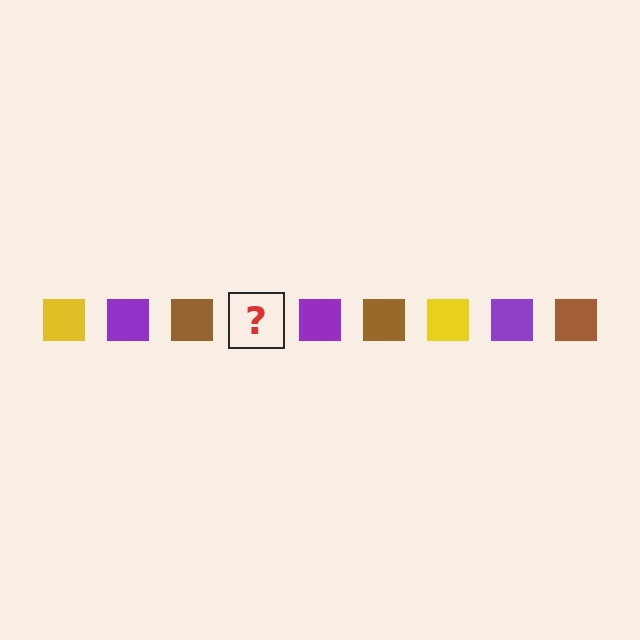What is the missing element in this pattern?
The missing element is a yellow square.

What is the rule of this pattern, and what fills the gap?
The rule is that the pattern cycles through yellow, purple, brown squares. The gap should be filled with a yellow square.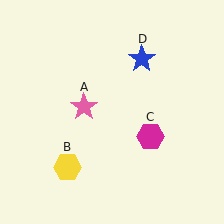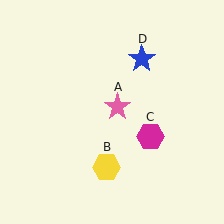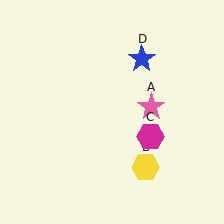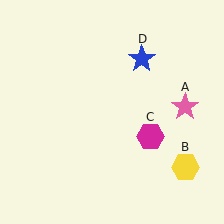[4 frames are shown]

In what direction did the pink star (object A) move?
The pink star (object A) moved right.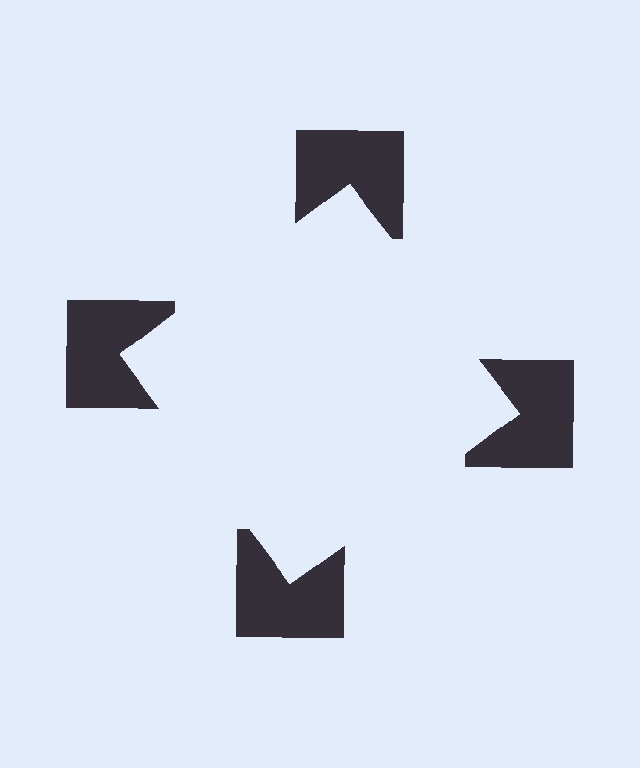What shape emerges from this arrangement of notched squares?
An illusory square — its edges are inferred from the aligned wedge cuts in the notched squares, not physically drawn.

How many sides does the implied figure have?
4 sides.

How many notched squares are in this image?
There are 4 — one at each vertex of the illusory square.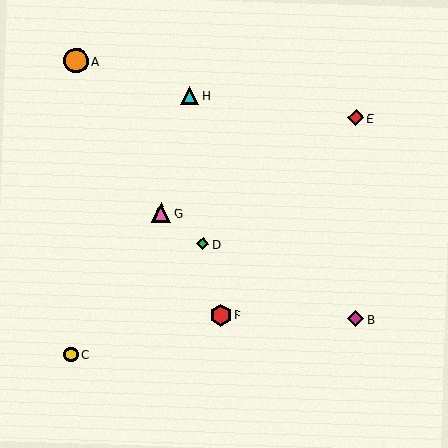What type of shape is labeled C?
Shape C is a yellow circle.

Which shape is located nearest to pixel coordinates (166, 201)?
The pink triangle (labeled G) at (161, 213) is nearest to that location.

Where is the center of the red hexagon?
The center of the red hexagon is at (221, 315).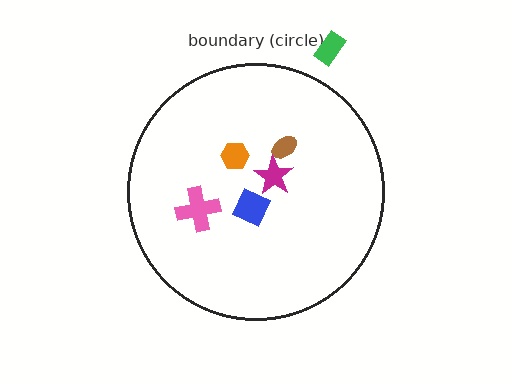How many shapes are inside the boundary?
5 inside, 1 outside.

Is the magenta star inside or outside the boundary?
Inside.